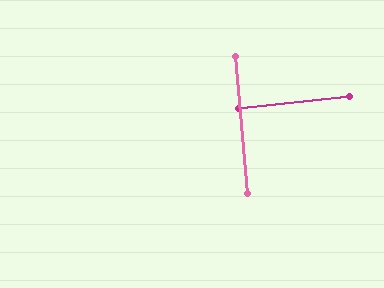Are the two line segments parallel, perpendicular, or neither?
Perpendicular — they meet at approximately 89°.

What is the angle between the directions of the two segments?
Approximately 89 degrees.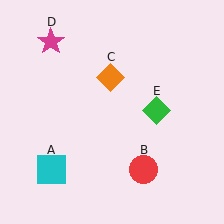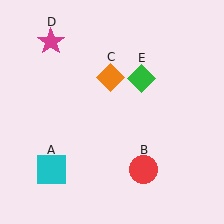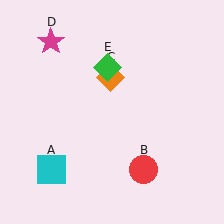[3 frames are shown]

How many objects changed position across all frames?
1 object changed position: green diamond (object E).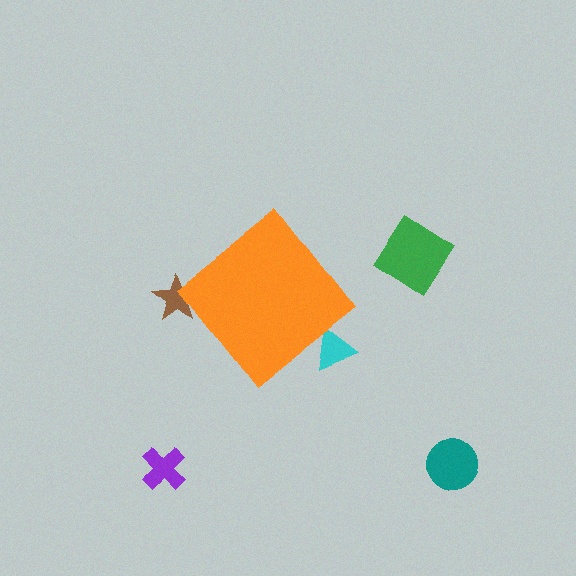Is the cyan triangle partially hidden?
Yes, the cyan triangle is partially hidden behind the orange diamond.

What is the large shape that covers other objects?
An orange diamond.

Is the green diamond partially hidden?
No, the green diamond is fully visible.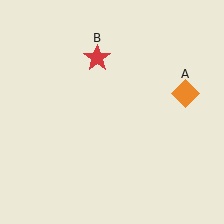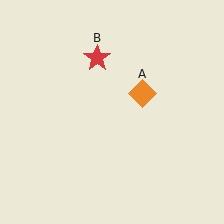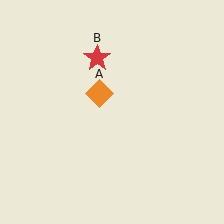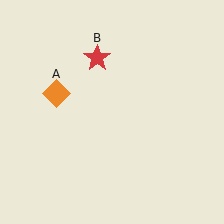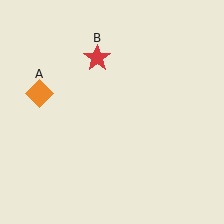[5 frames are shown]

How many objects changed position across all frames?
1 object changed position: orange diamond (object A).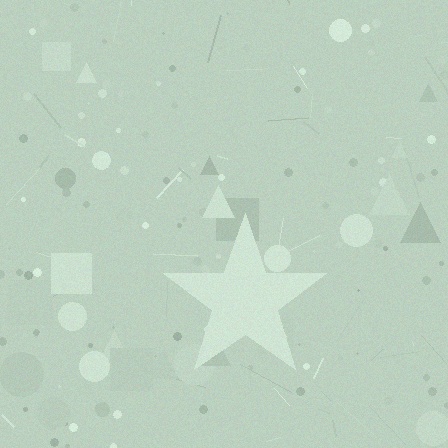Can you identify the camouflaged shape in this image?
The camouflaged shape is a star.